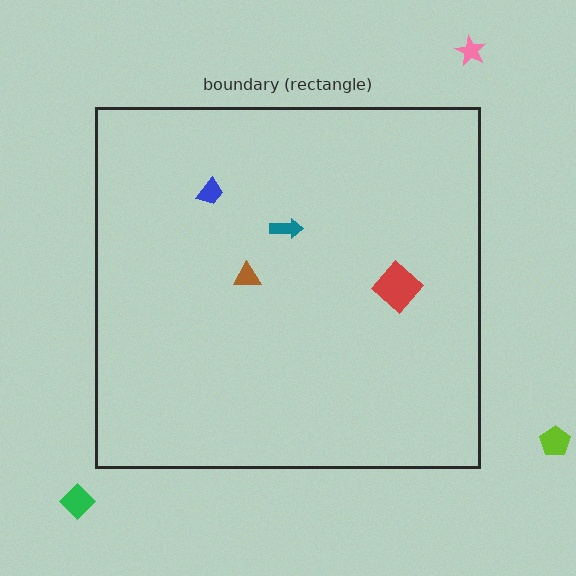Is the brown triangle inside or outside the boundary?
Inside.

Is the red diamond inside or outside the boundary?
Inside.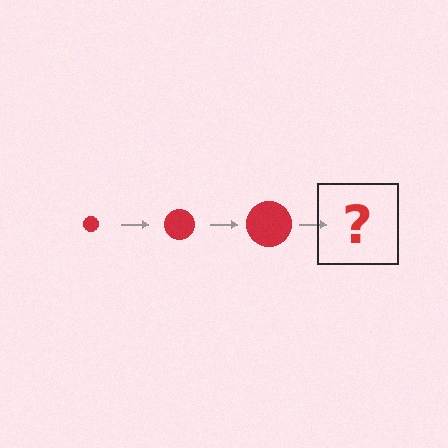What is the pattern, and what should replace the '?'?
The pattern is that the circle gets progressively larger each step. The '?' should be a red circle, larger than the previous one.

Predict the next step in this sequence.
The next step is a red circle, larger than the previous one.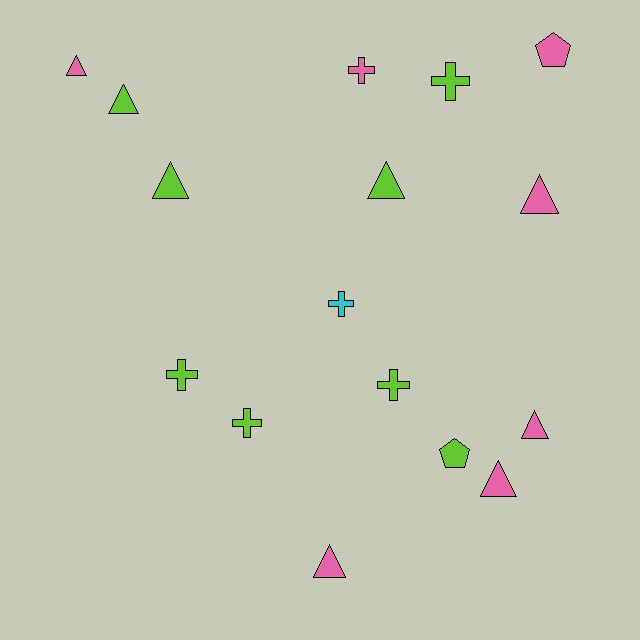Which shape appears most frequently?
Triangle, with 8 objects.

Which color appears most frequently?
Lime, with 8 objects.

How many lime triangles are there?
There are 3 lime triangles.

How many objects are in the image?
There are 16 objects.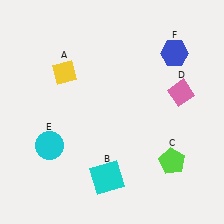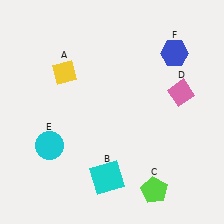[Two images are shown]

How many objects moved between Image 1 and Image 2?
1 object moved between the two images.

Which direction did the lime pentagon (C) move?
The lime pentagon (C) moved down.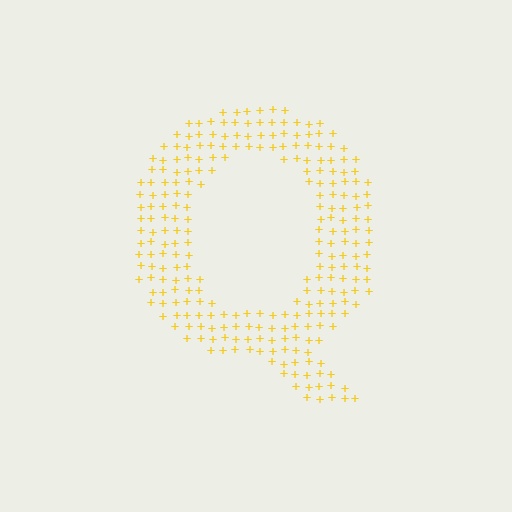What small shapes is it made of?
It is made of small plus signs.